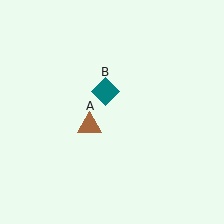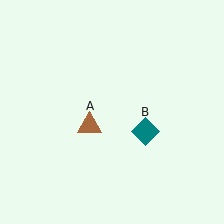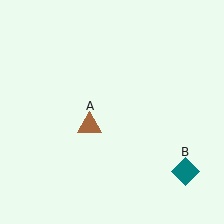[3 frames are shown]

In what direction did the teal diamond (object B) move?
The teal diamond (object B) moved down and to the right.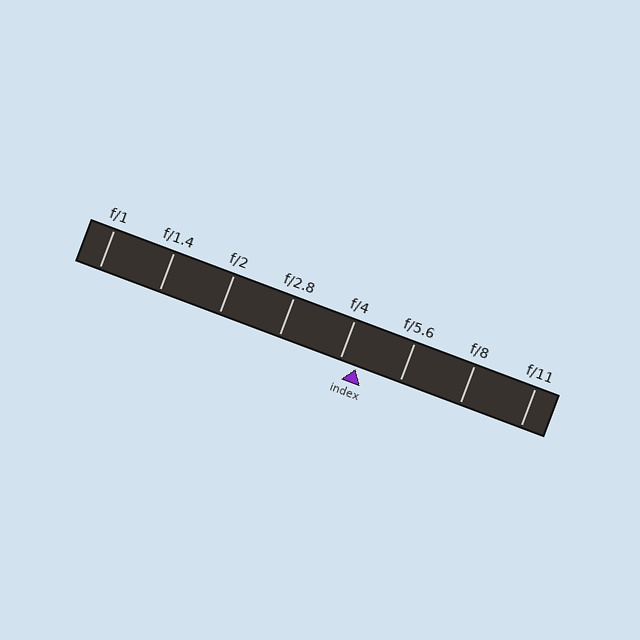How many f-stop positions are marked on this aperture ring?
There are 8 f-stop positions marked.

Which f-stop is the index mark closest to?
The index mark is closest to f/4.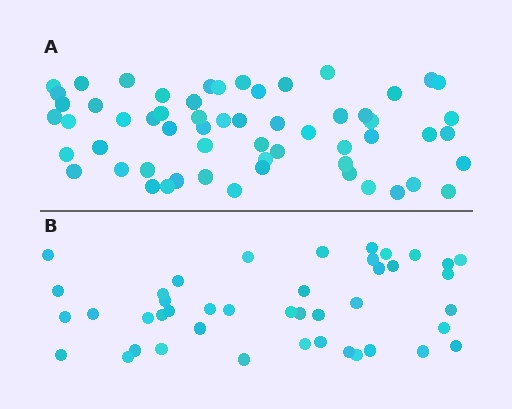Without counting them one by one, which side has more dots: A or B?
Region A (the top region) has more dots.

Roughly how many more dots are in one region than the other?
Region A has approximately 15 more dots than region B.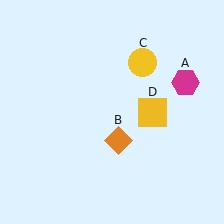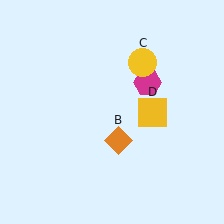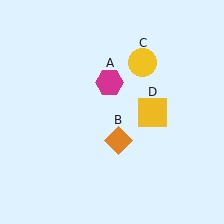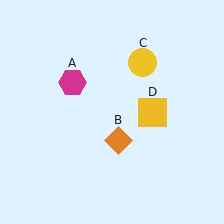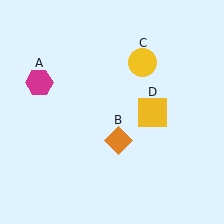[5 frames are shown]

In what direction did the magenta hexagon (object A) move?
The magenta hexagon (object A) moved left.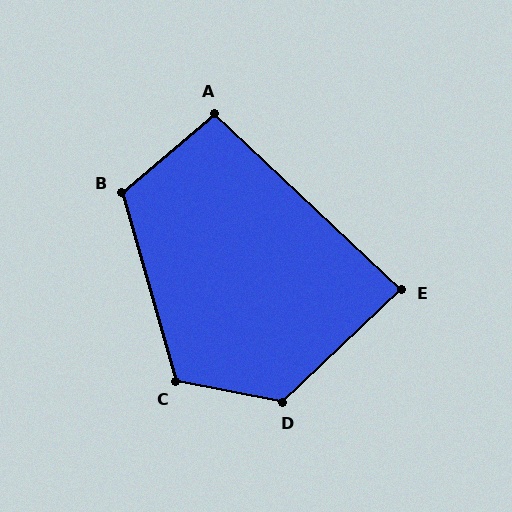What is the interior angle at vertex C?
Approximately 117 degrees (obtuse).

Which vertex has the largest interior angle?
D, at approximately 125 degrees.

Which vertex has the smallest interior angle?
E, at approximately 87 degrees.